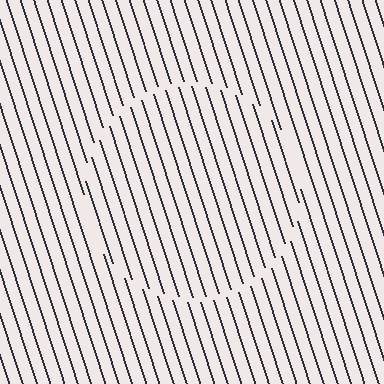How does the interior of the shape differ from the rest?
The interior of the shape contains the same grating, shifted by half a period — the contour is defined by the phase discontinuity where line-ends from the inner and outer gratings abut.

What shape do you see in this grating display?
An illusory circle. The interior of the shape contains the same grating, shifted by half a period — the contour is defined by the phase discontinuity where line-ends from the inner and outer gratings abut.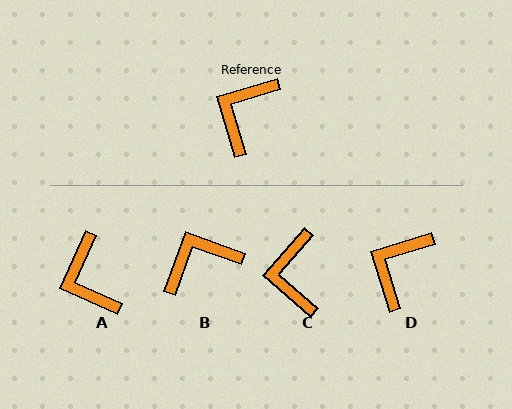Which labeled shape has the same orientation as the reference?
D.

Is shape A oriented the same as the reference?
No, it is off by about 49 degrees.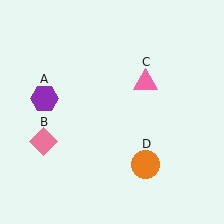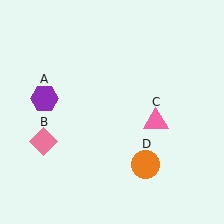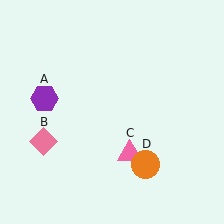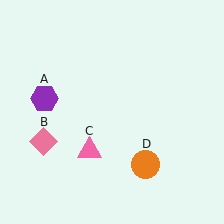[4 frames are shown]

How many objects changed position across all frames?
1 object changed position: pink triangle (object C).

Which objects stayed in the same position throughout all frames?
Purple hexagon (object A) and pink diamond (object B) and orange circle (object D) remained stationary.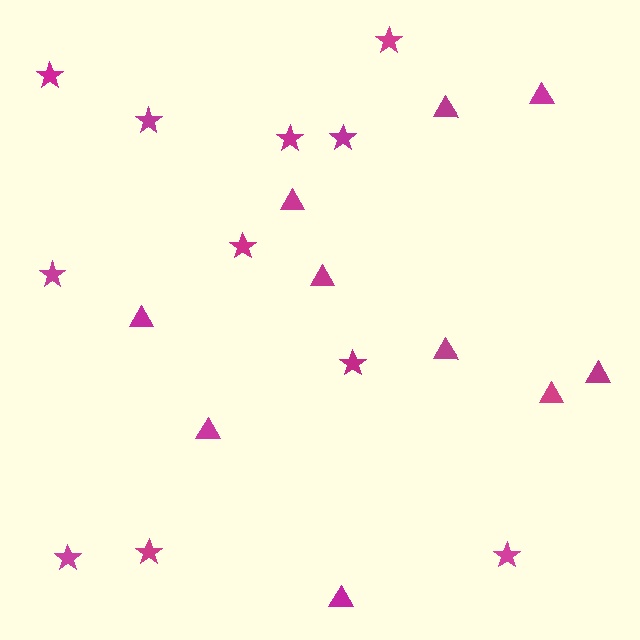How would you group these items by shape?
There are 2 groups: one group of stars (11) and one group of triangles (10).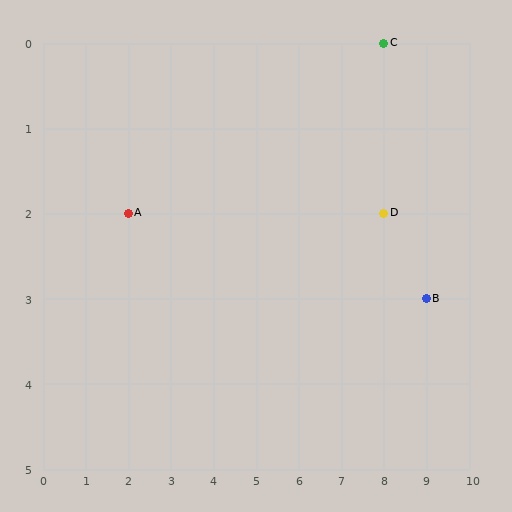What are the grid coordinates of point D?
Point D is at grid coordinates (8, 2).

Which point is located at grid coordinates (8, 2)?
Point D is at (8, 2).